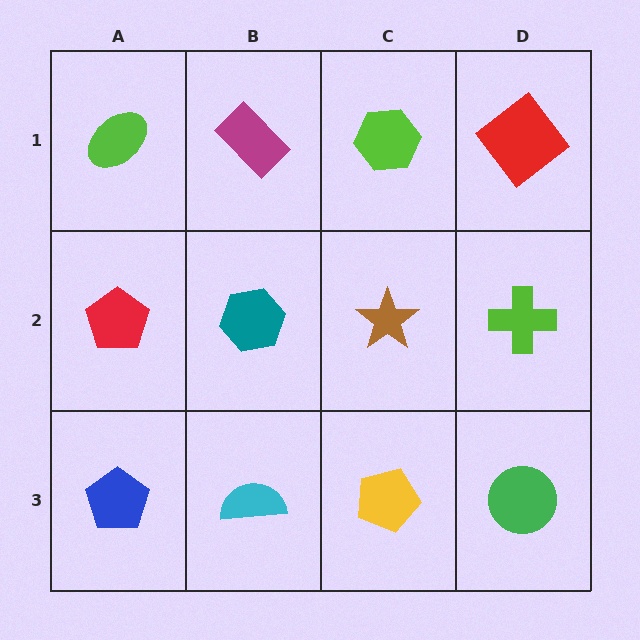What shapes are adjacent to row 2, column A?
A lime ellipse (row 1, column A), a blue pentagon (row 3, column A), a teal hexagon (row 2, column B).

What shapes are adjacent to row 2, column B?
A magenta rectangle (row 1, column B), a cyan semicircle (row 3, column B), a red pentagon (row 2, column A), a brown star (row 2, column C).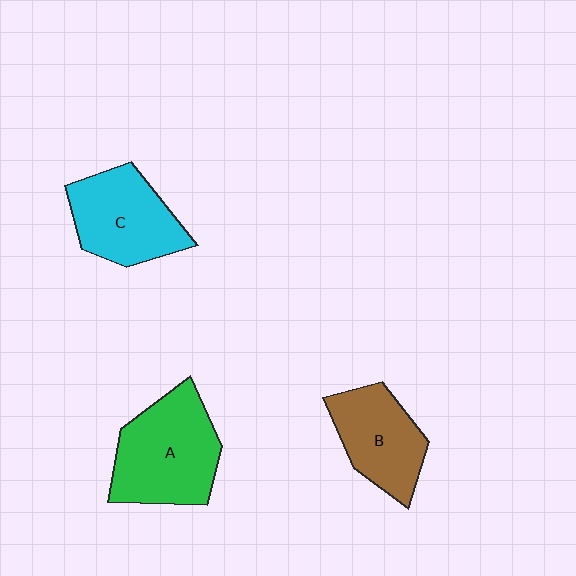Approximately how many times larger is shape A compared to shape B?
Approximately 1.3 times.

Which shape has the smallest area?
Shape B (brown).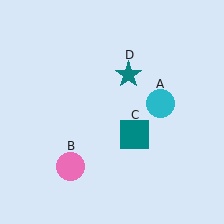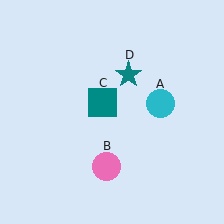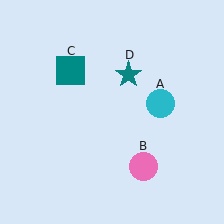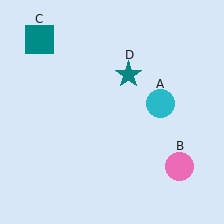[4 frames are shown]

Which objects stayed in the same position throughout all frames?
Cyan circle (object A) and teal star (object D) remained stationary.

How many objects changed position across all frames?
2 objects changed position: pink circle (object B), teal square (object C).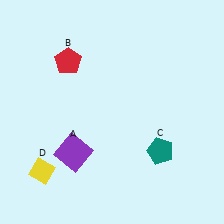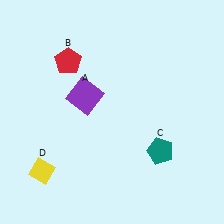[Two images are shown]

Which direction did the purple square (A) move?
The purple square (A) moved up.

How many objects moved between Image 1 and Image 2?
1 object moved between the two images.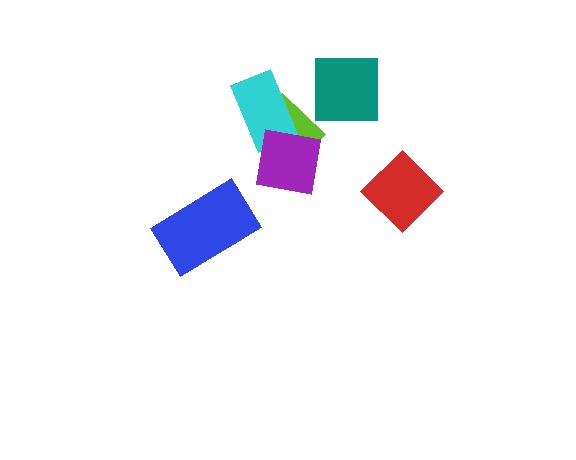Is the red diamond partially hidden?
No, no other shape covers it.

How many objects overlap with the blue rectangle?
0 objects overlap with the blue rectangle.